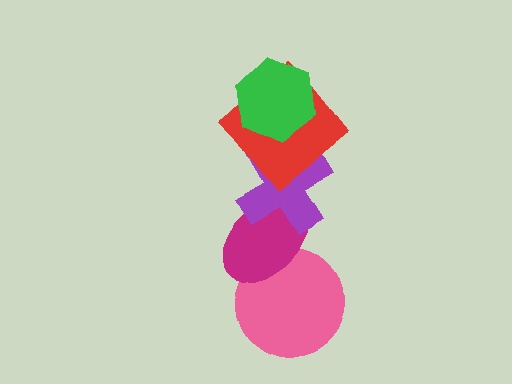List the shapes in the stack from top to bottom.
From top to bottom: the green hexagon, the red diamond, the purple cross, the magenta ellipse, the pink circle.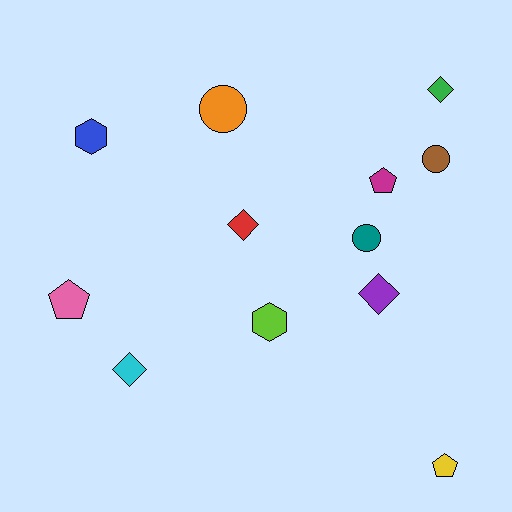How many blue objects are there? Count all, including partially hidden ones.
There is 1 blue object.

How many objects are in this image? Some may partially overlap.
There are 12 objects.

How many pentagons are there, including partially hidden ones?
There are 3 pentagons.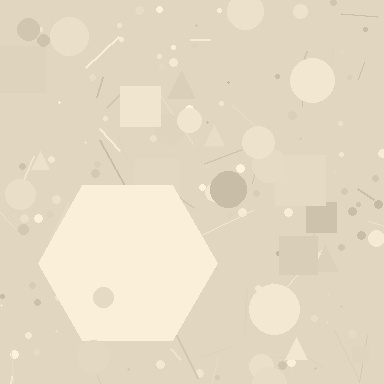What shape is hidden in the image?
A hexagon is hidden in the image.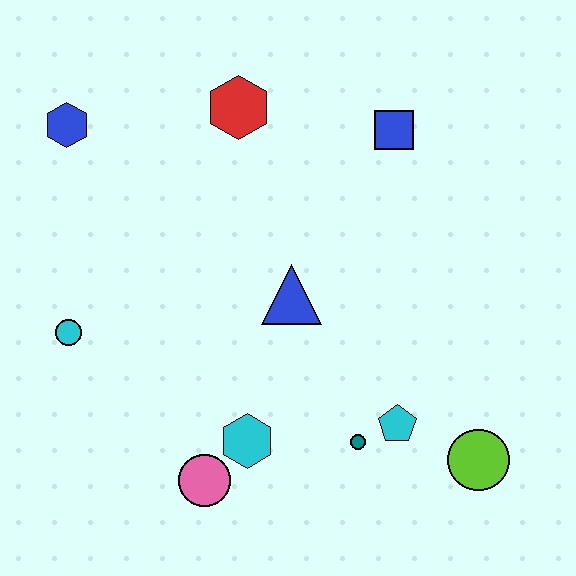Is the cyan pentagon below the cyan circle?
Yes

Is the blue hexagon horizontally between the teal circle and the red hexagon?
No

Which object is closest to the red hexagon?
The blue square is closest to the red hexagon.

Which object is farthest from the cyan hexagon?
The blue hexagon is farthest from the cyan hexagon.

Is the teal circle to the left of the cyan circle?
No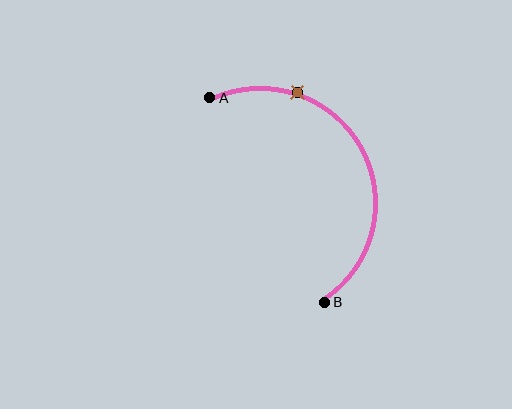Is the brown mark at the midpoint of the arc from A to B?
No. The brown mark lies on the arc but is closer to endpoint A. The arc midpoint would be at the point on the curve equidistant along the arc from both A and B.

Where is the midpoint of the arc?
The arc midpoint is the point on the curve farthest from the straight line joining A and B. It sits to the right of that line.